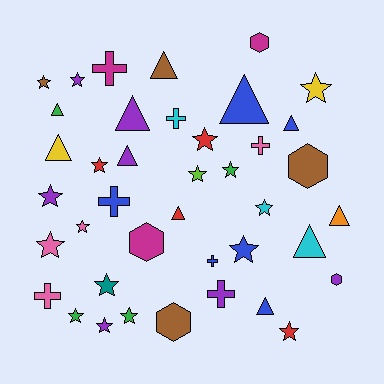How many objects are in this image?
There are 40 objects.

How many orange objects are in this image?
There is 1 orange object.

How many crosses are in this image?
There are 7 crosses.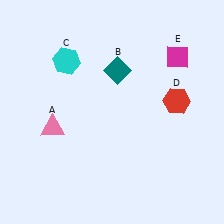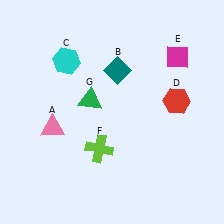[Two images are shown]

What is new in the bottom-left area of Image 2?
A lime cross (F) was added in the bottom-left area of Image 2.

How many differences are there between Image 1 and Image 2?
There are 2 differences between the two images.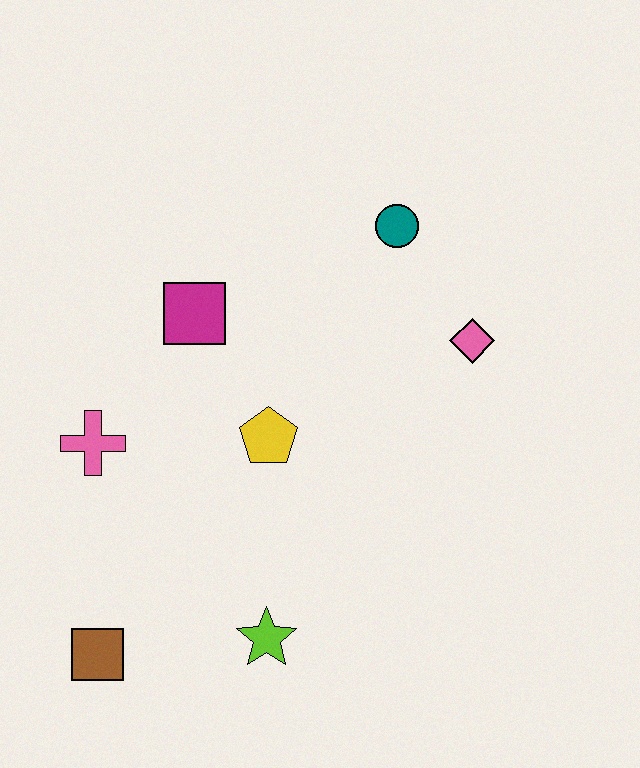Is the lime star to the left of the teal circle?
Yes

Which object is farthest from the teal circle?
The brown square is farthest from the teal circle.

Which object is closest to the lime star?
The brown square is closest to the lime star.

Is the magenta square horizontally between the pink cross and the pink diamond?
Yes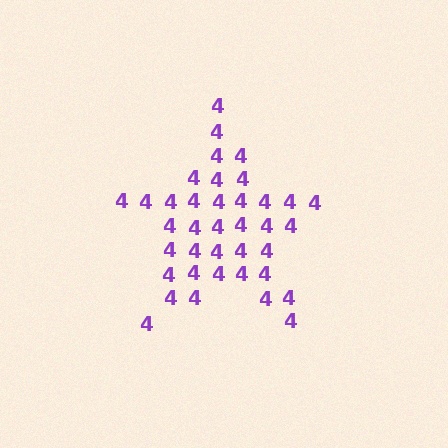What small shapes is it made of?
It is made of small digit 4's.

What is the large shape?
The large shape is a star.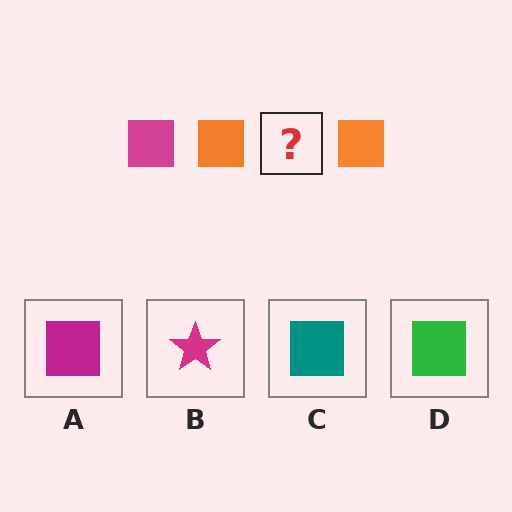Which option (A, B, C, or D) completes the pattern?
A.